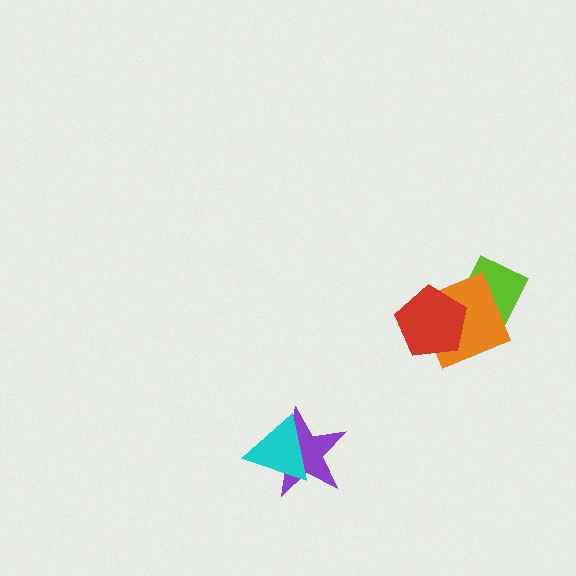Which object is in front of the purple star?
The cyan triangle is in front of the purple star.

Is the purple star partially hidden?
Yes, it is partially covered by another shape.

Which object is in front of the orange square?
The red pentagon is in front of the orange square.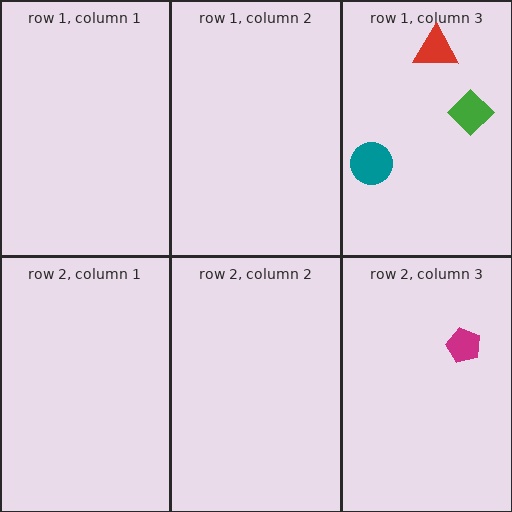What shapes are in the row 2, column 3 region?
The magenta pentagon.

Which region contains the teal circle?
The row 1, column 3 region.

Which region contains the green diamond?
The row 1, column 3 region.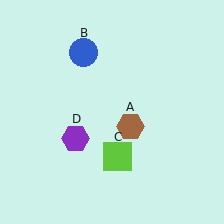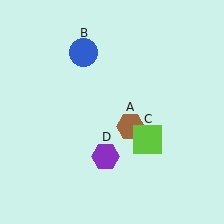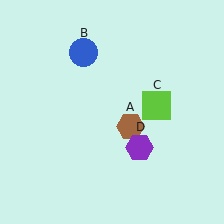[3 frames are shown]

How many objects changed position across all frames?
2 objects changed position: lime square (object C), purple hexagon (object D).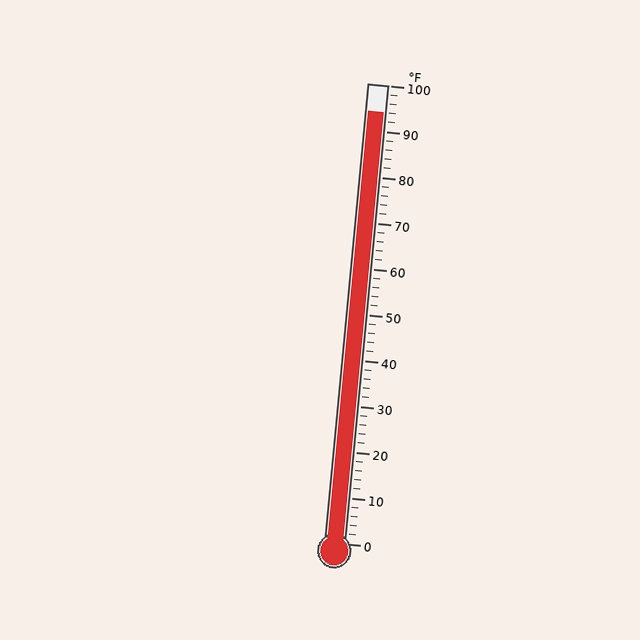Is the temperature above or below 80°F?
The temperature is above 80°F.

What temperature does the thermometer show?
The thermometer shows approximately 94°F.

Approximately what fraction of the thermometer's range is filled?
The thermometer is filled to approximately 95% of its range.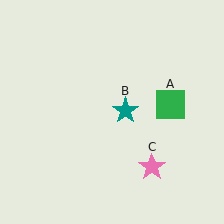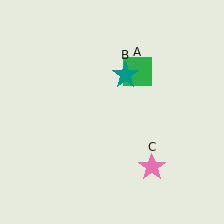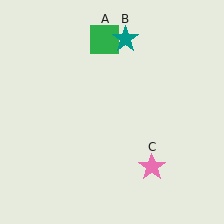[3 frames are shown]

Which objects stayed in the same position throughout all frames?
Pink star (object C) remained stationary.